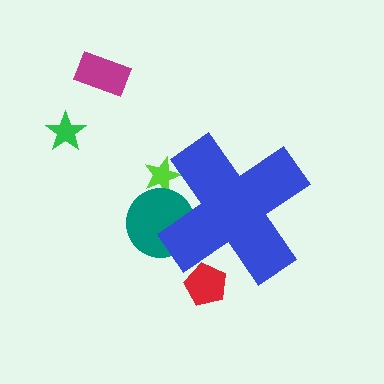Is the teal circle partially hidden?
Yes, the teal circle is partially hidden behind the blue cross.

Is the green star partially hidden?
No, the green star is fully visible.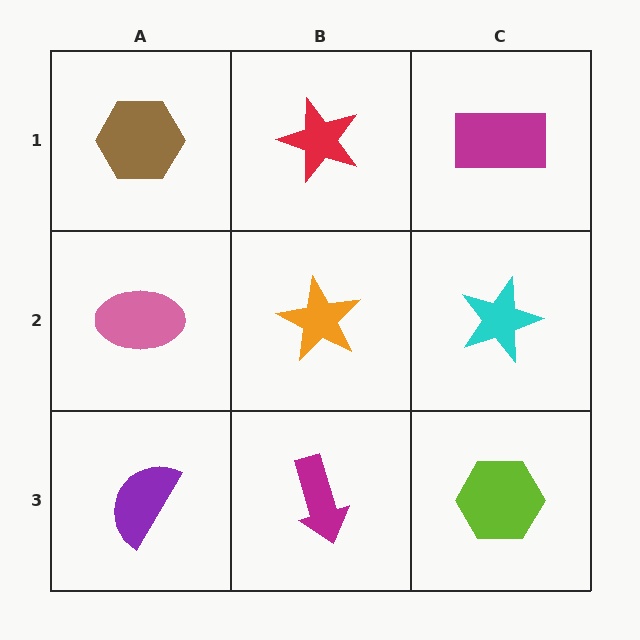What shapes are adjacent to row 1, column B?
An orange star (row 2, column B), a brown hexagon (row 1, column A), a magenta rectangle (row 1, column C).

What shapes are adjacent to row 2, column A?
A brown hexagon (row 1, column A), a purple semicircle (row 3, column A), an orange star (row 2, column B).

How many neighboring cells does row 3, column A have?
2.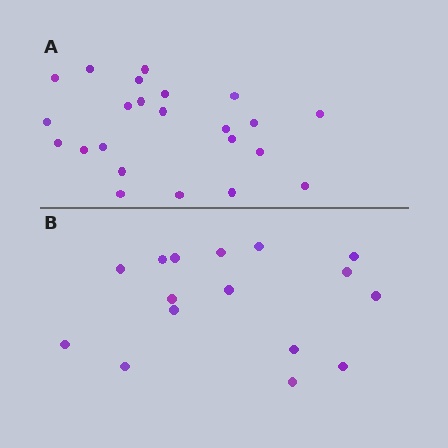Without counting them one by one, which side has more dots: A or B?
Region A (the top region) has more dots.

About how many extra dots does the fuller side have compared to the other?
Region A has roughly 8 or so more dots than region B.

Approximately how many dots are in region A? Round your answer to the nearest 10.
About 20 dots. (The exact count is 23, which rounds to 20.)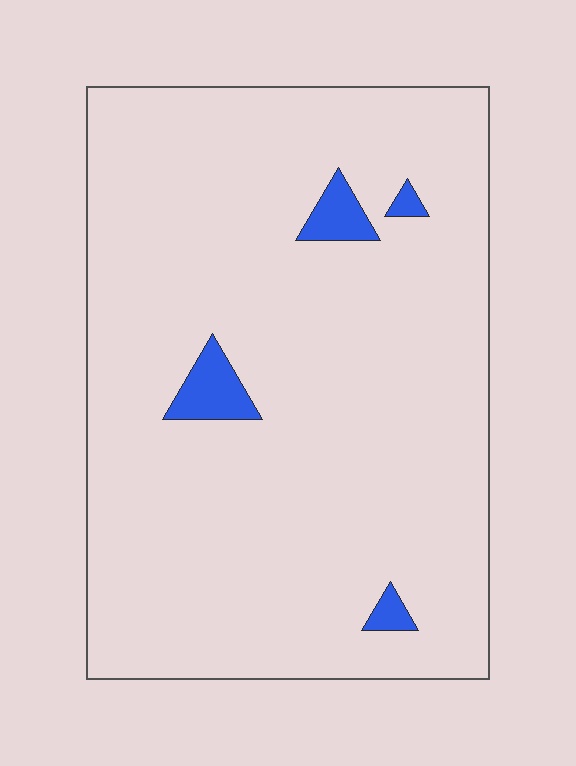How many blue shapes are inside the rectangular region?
4.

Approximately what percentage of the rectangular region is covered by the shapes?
Approximately 5%.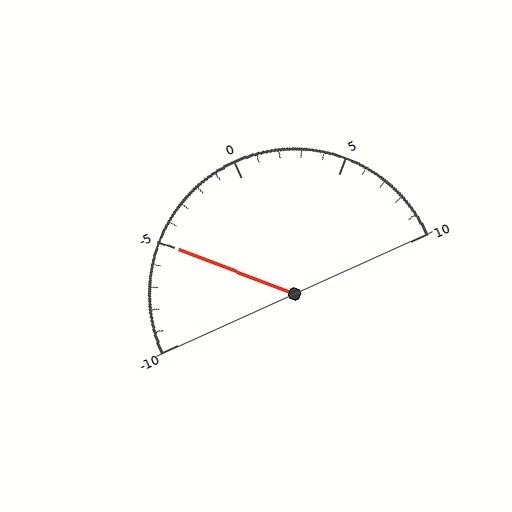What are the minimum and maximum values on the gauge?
The gauge ranges from -10 to 10.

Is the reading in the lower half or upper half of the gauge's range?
The reading is in the lower half of the range (-10 to 10).